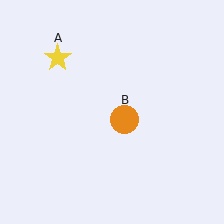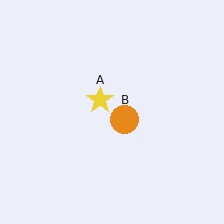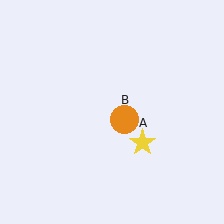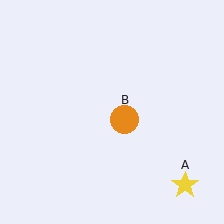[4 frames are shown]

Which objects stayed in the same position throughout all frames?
Orange circle (object B) remained stationary.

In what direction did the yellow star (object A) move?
The yellow star (object A) moved down and to the right.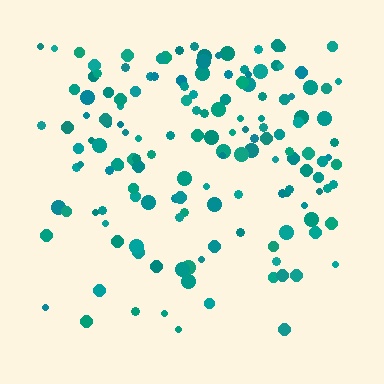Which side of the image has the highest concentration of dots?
The top.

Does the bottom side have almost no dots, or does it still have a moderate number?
Still a moderate number, just noticeably fewer than the top.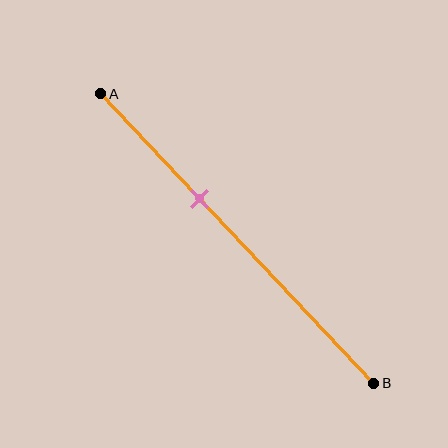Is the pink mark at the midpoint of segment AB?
No, the mark is at about 35% from A, not at the 50% midpoint.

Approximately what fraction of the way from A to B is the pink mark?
The pink mark is approximately 35% of the way from A to B.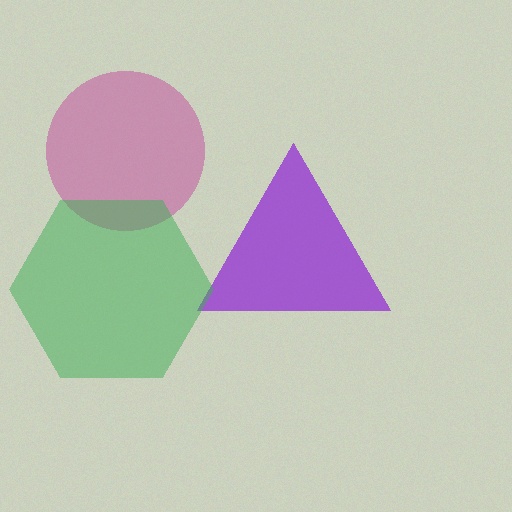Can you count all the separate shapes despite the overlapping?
Yes, there are 3 separate shapes.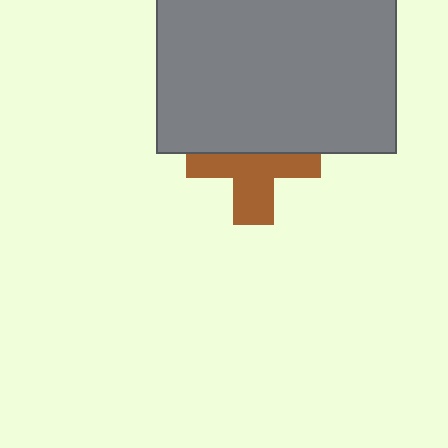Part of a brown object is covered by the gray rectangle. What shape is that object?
It is a cross.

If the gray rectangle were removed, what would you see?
You would see the complete brown cross.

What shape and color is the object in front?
The object in front is a gray rectangle.